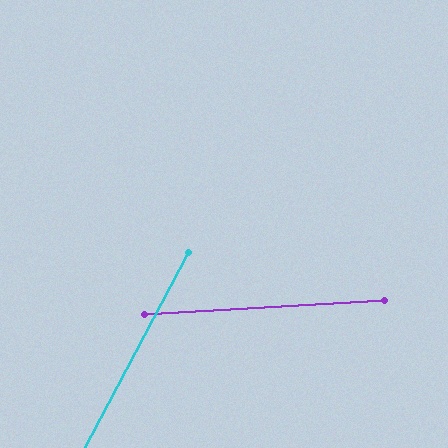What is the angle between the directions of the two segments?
Approximately 59 degrees.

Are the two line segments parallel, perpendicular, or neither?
Neither parallel nor perpendicular — they differ by about 59°.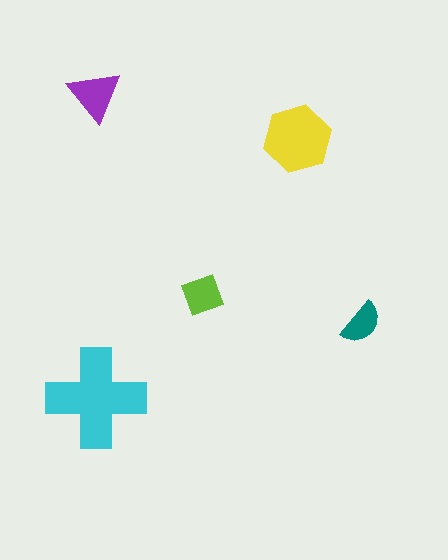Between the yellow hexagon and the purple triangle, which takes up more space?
The yellow hexagon.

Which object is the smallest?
The teal semicircle.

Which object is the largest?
The cyan cross.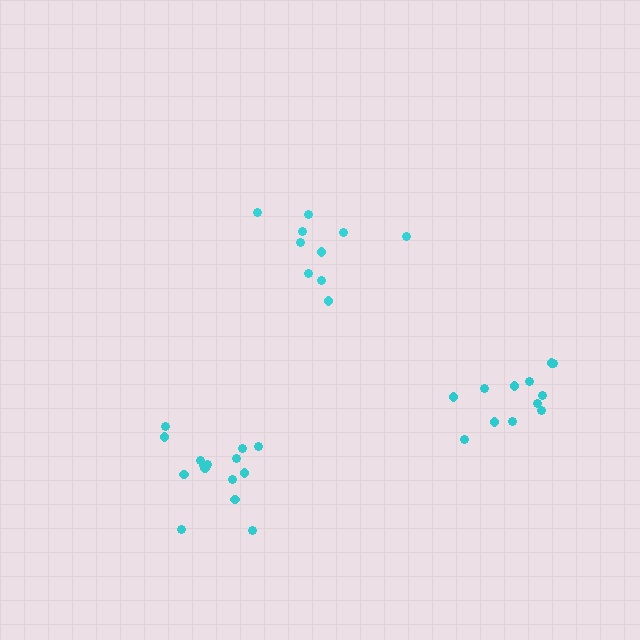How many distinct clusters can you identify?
There are 3 distinct clusters.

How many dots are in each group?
Group 1: 15 dots, Group 2: 10 dots, Group 3: 12 dots (37 total).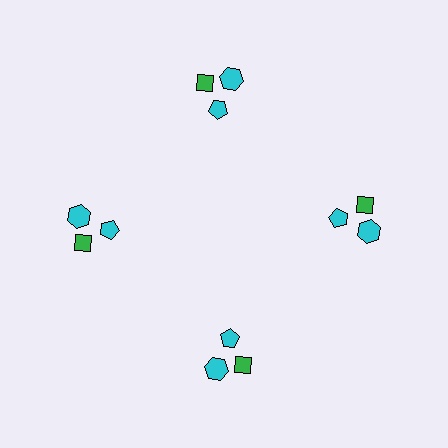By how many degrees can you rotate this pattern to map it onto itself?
The pattern maps onto itself every 90 degrees of rotation.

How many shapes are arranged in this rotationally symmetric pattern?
There are 12 shapes, arranged in 4 groups of 3.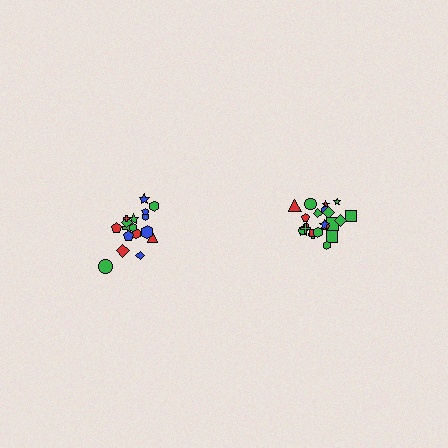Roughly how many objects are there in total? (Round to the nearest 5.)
Roughly 40 objects in total.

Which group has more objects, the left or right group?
The right group.